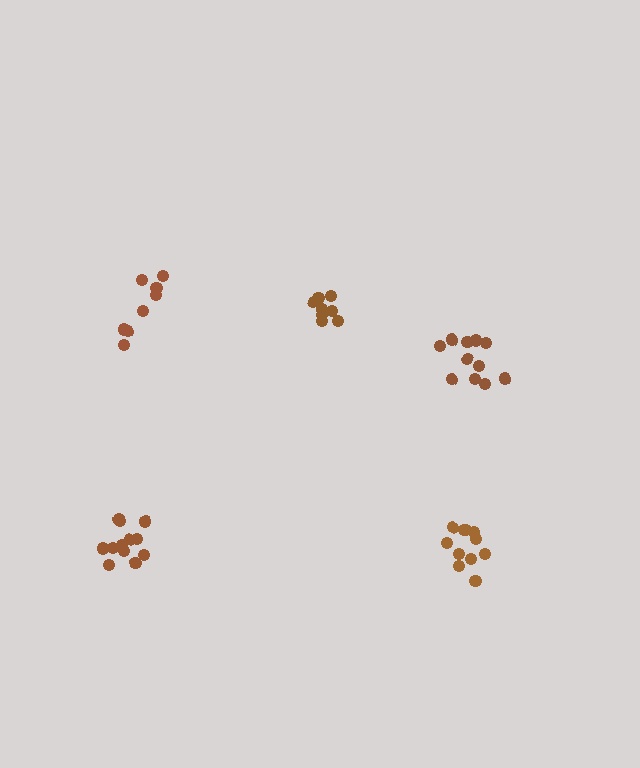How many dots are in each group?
Group 1: 8 dots, Group 2: 11 dots, Group 3: 8 dots, Group 4: 12 dots, Group 5: 11 dots (50 total).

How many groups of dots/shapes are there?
There are 5 groups.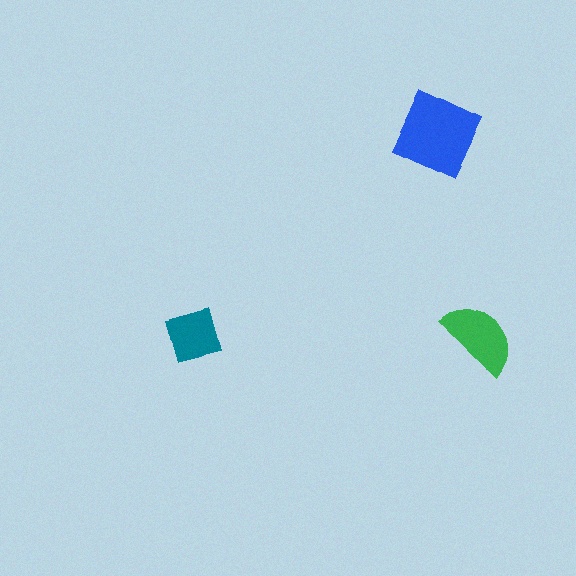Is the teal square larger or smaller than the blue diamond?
Smaller.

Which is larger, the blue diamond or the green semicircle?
The blue diamond.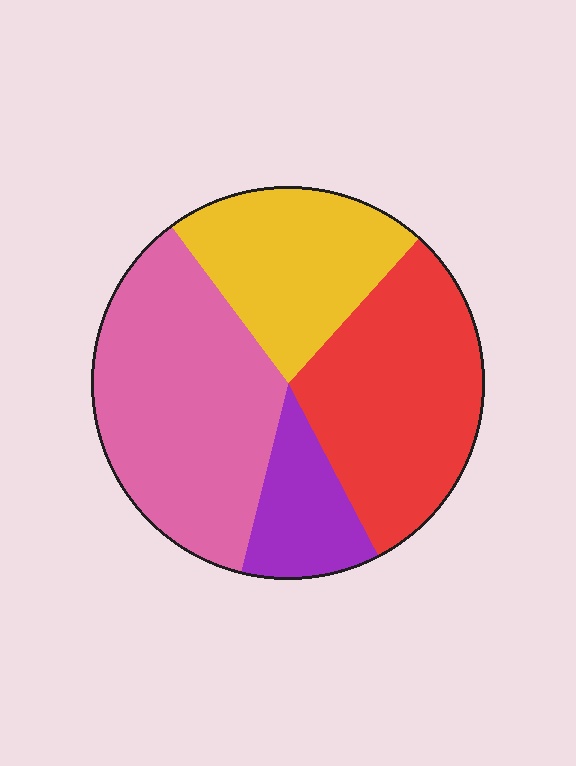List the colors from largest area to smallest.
From largest to smallest: pink, red, yellow, purple.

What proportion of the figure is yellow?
Yellow covers roughly 20% of the figure.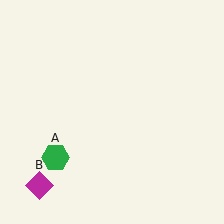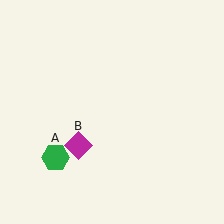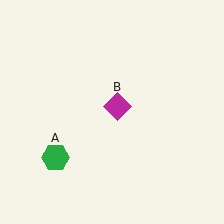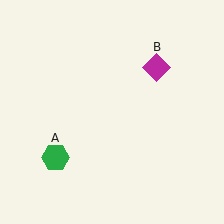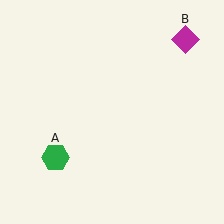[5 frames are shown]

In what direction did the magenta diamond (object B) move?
The magenta diamond (object B) moved up and to the right.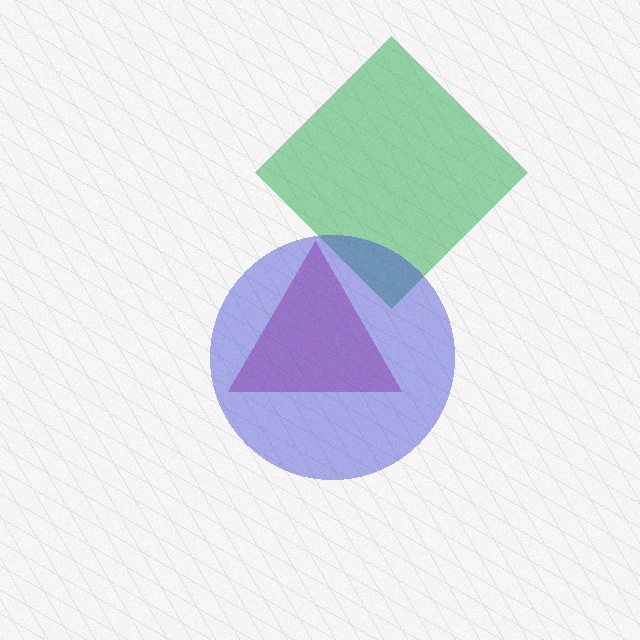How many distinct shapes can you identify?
There are 3 distinct shapes: a green diamond, a magenta triangle, a blue circle.